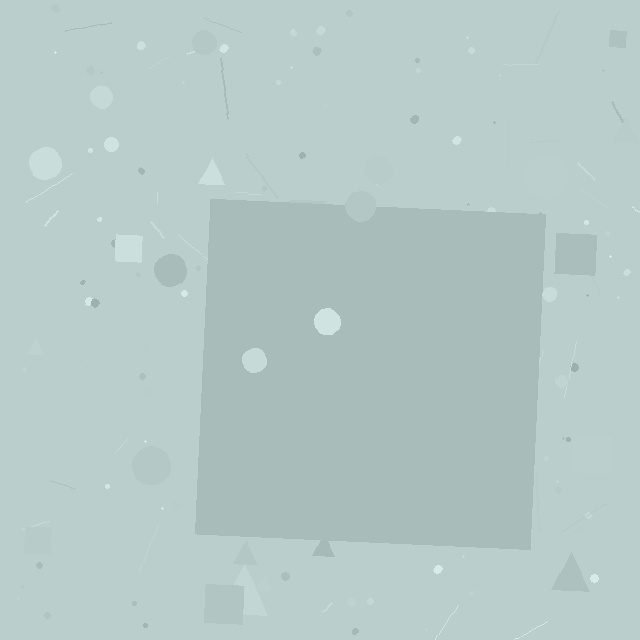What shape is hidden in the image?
A square is hidden in the image.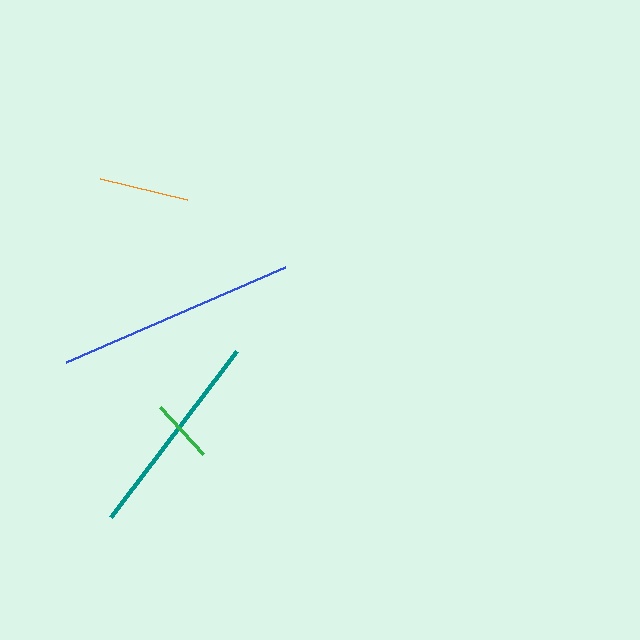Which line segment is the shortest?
The green line is the shortest at approximately 63 pixels.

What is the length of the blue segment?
The blue segment is approximately 238 pixels long.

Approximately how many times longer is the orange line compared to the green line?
The orange line is approximately 1.4 times the length of the green line.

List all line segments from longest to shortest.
From longest to shortest: blue, teal, orange, green.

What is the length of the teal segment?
The teal segment is approximately 209 pixels long.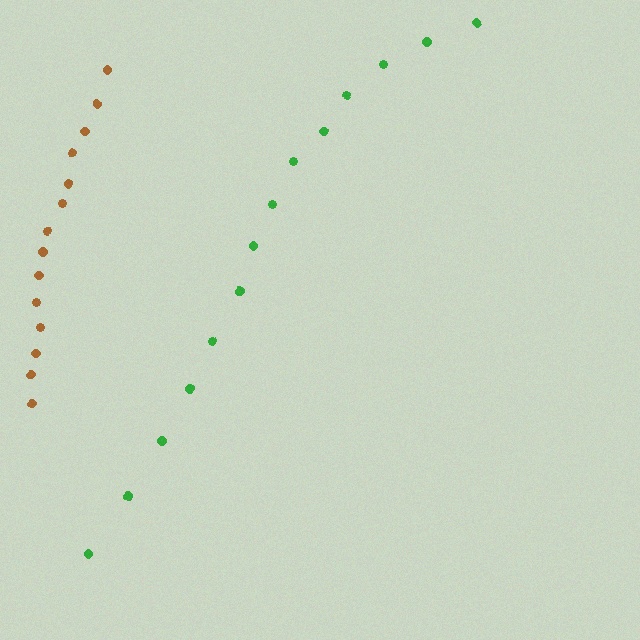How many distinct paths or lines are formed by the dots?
There are 2 distinct paths.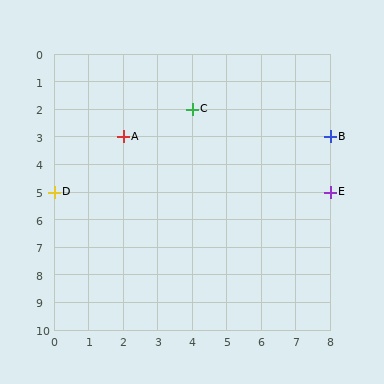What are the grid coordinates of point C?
Point C is at grid coordinates (4, 2).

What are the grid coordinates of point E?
Point E is at grid coordinates (8, 5).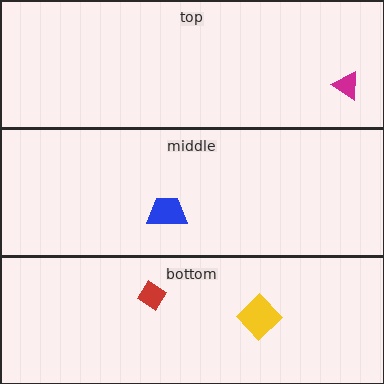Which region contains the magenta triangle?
The top region.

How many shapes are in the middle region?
1.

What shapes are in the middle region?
The blue trapezoid.